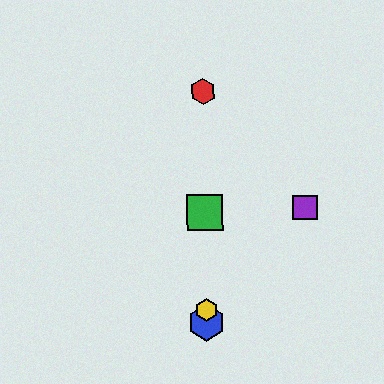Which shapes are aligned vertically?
The red hexagon, the blue hexagon, the green square, the yellow hexagon are aligned vertically.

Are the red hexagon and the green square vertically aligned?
Yes, both are at x≈203.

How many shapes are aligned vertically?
4 shapes (the red hexagon, the blue hexagon, the green square, the yellow hexagon) are aligned vertically.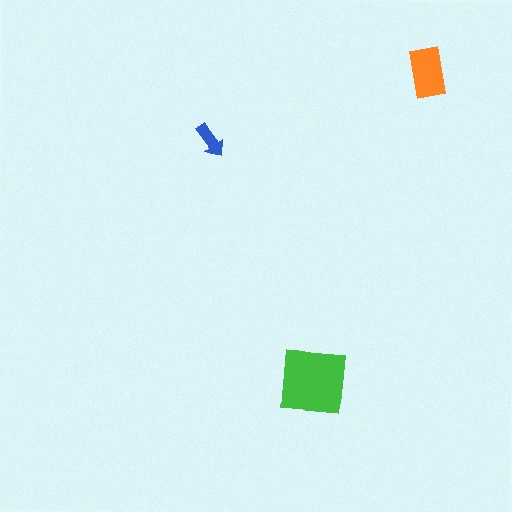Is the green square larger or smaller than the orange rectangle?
Larger.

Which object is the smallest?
The blue arrow.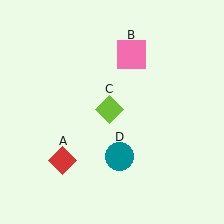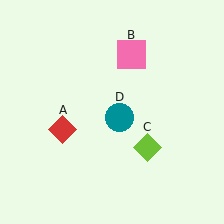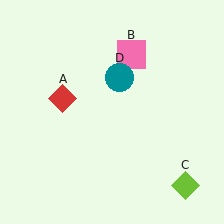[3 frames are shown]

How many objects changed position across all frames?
3 objects changed position: red diamond (object A), lime diamond (object C), teal circle (object D).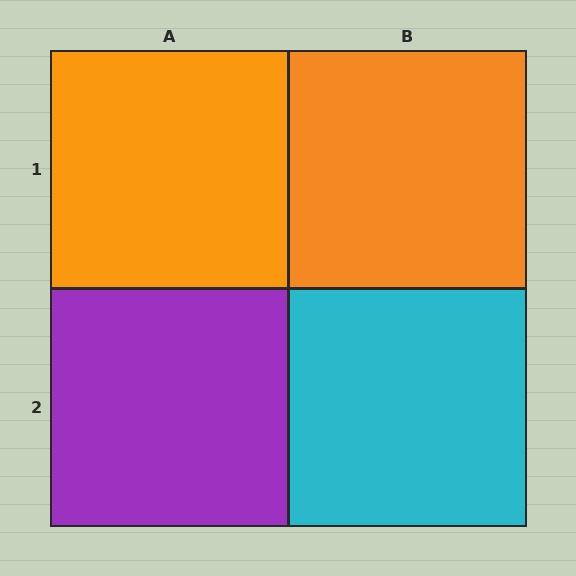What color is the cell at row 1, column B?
Orange.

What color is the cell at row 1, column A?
Orange.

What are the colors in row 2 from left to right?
Purple, cyan.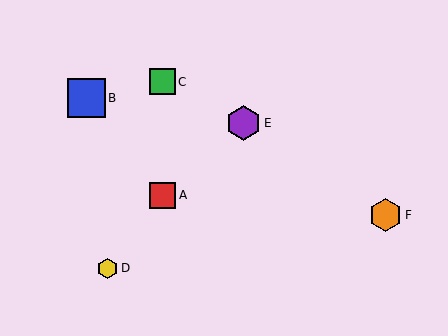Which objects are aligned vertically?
Objects A, C are aligned vertically.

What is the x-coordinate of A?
Object A is at x≈162.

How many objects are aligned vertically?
2 objects (A, C) are aligned vertically.